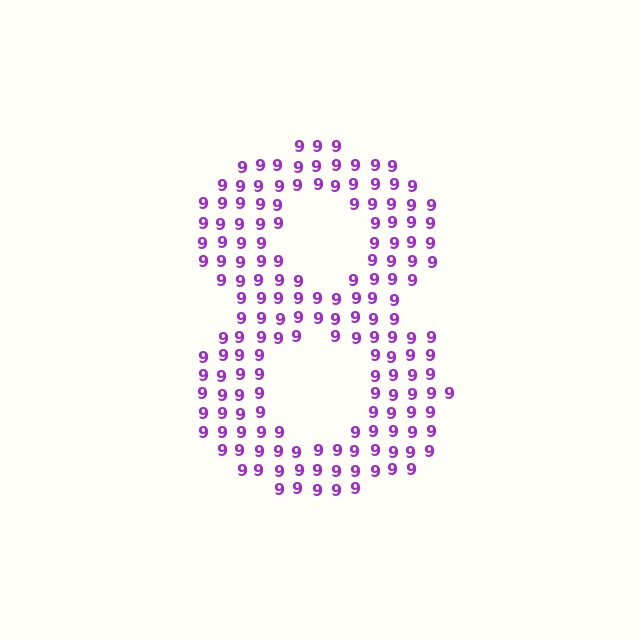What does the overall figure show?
The overall figure shows the digit 8.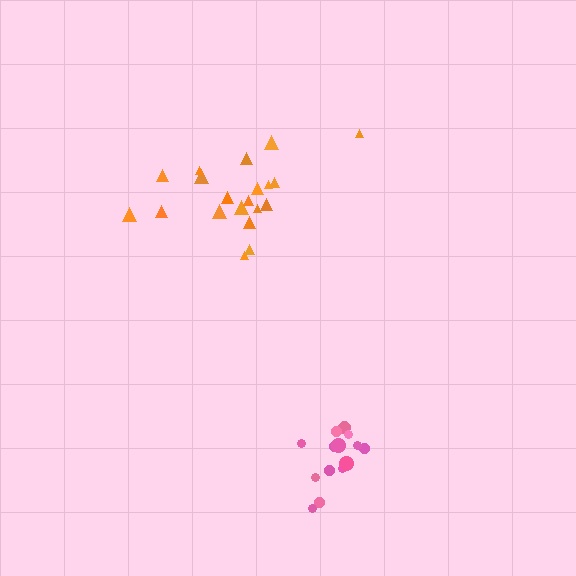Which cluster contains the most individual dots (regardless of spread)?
Orange (20).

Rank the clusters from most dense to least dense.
pink, orange.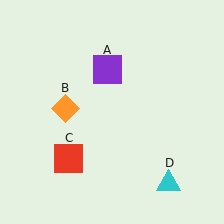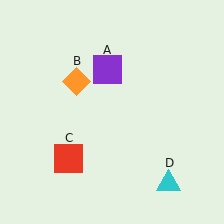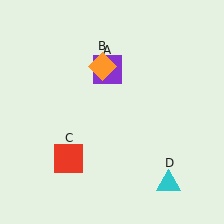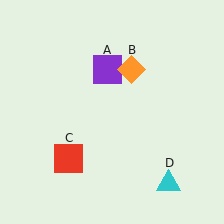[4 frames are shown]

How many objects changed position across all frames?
1 object changed position: orange diamond (object B).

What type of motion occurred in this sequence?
The orange diamond (object B) rotated clockwise around the center of the scene.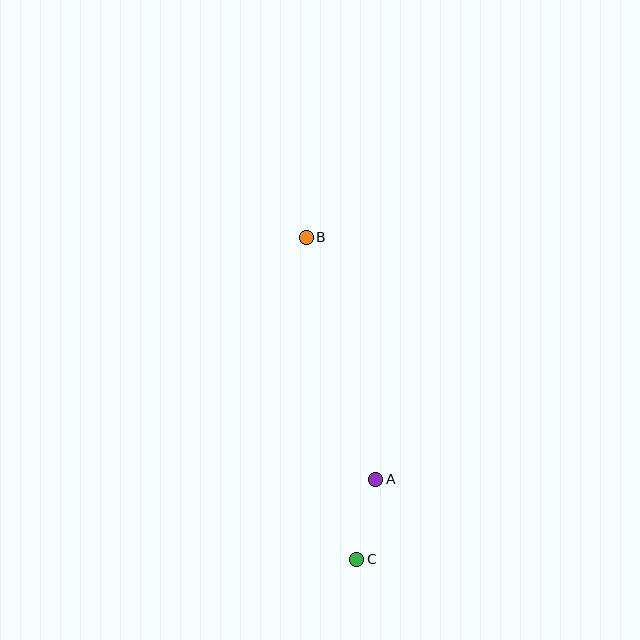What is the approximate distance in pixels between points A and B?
The distance between A and B is approximately 252 pixels.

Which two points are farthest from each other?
Points B and C are farthest from each other.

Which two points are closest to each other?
Points A and C are closest to each other.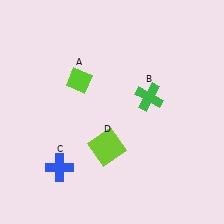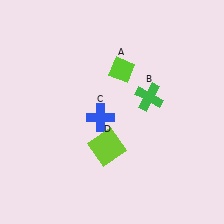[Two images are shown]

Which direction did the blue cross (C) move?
The blue cross (C) moved up.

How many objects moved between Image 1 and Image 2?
2 objects moved between the two images.